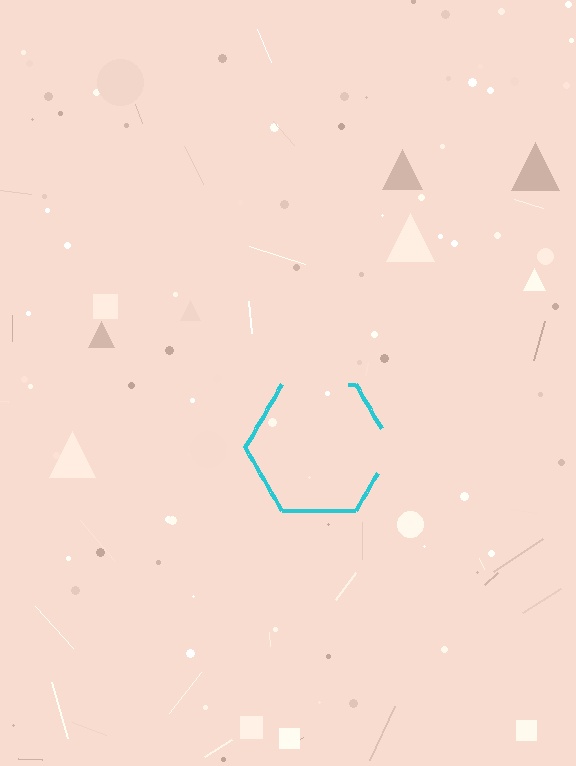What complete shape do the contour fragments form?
The contour fragments form a hexagon.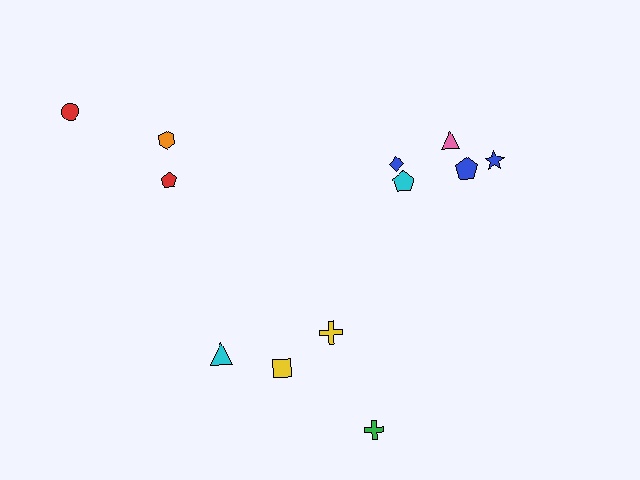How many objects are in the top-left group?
There are 3 objects.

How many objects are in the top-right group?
There are 6 objects.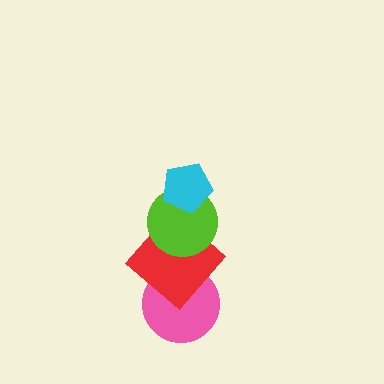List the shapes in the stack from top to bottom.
From top to bottom: the cyan pentagon, the lime circle, the red diamond, the pink circle.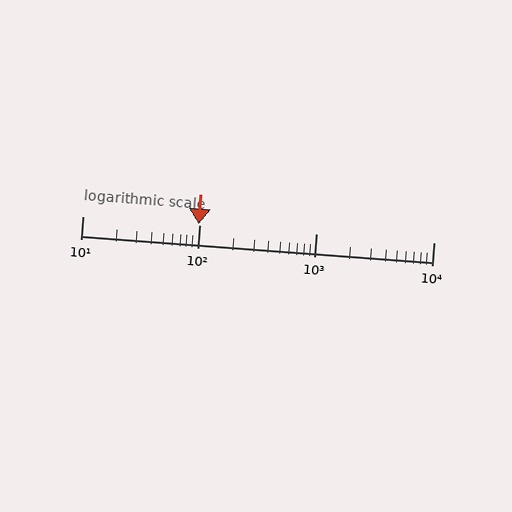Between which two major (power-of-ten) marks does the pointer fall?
The pointer is between 10 and 100.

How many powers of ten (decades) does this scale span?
The scale spans 3 decades, from 10 to 10000.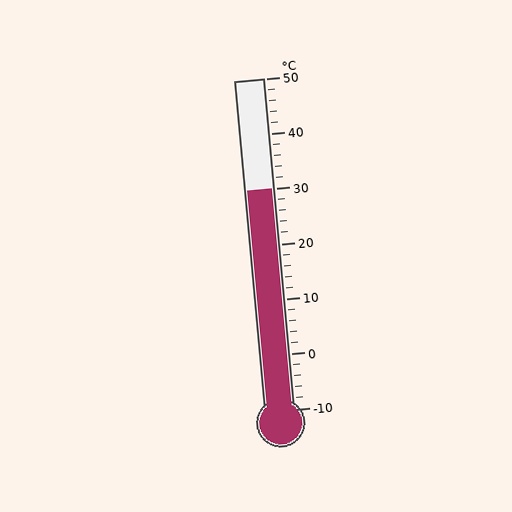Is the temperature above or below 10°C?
The temperature is above 10°C.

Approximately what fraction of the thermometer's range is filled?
The thermometer is filled to approximately 65% of its range.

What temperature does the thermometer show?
The thermometer shows approximately 30°C.